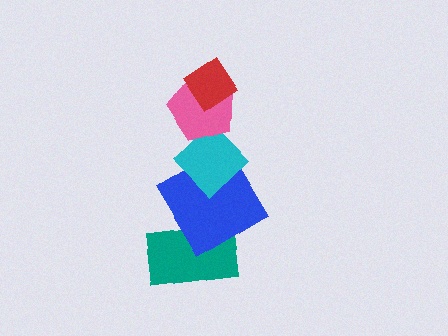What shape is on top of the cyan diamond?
The pink pentagon is on top of the cyan diamond.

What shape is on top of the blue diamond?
The cyan diamond is on top of the blue diamond.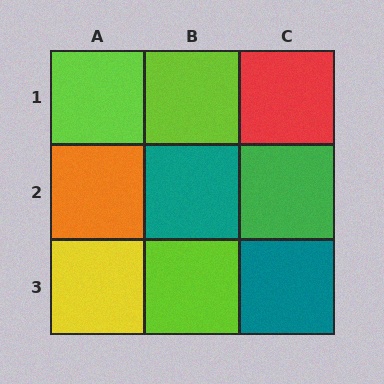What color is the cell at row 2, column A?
Orange.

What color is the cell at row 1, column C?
Red.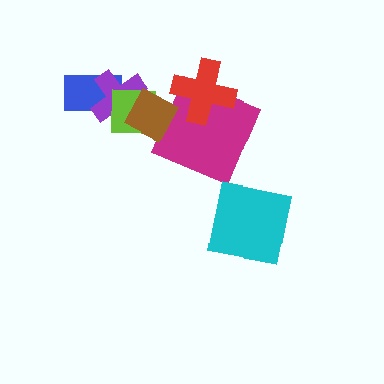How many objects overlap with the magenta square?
2 objects overlap with the magenta square.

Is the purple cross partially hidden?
Yes, it is partially covered by another shape.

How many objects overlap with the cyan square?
0 objects overlap with the cyan square.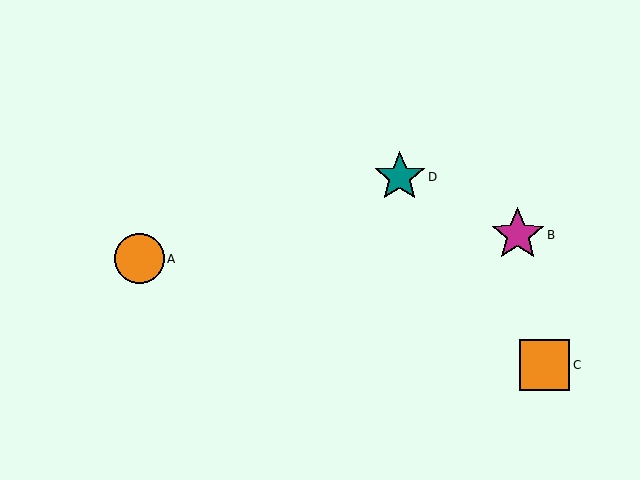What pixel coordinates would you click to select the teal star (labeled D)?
Click at (400, 177) to select the teal star D.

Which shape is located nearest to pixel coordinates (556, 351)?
The orange square (labeled C) at (544, 365) is nearest to that location.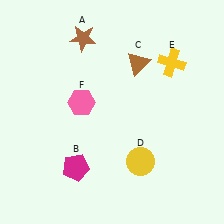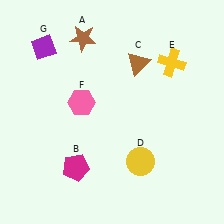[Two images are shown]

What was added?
A purple diamond (G) was added in Image 2.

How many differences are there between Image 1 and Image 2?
There is 1 difference between the two images.